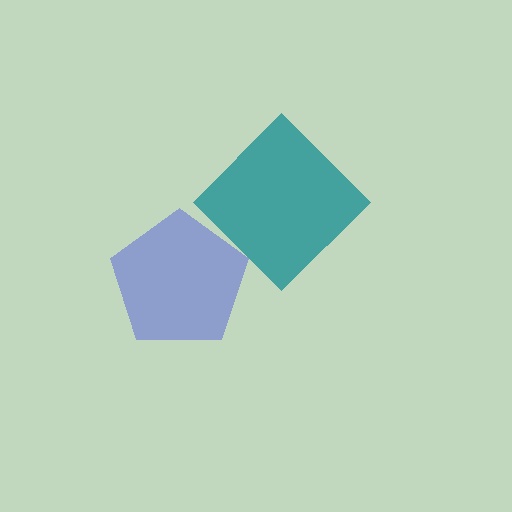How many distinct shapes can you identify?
There are 2 distinct shapes: a teal diamond, a blue pentagon.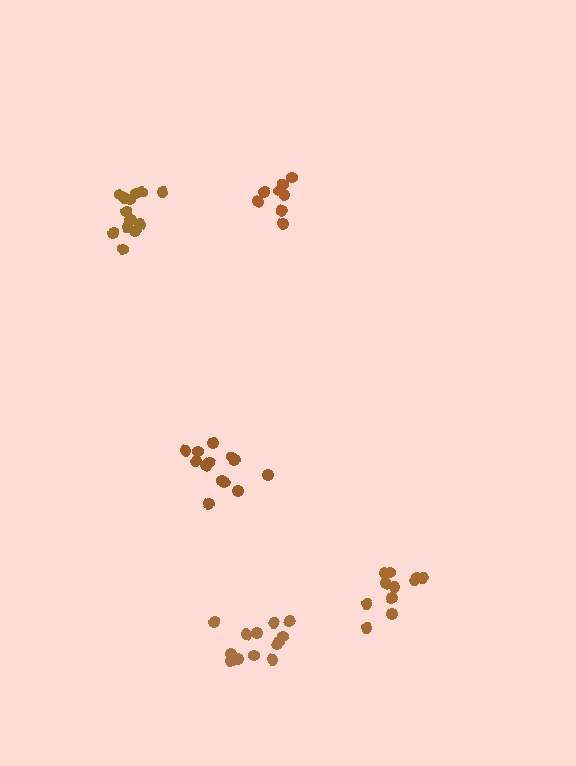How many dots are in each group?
Group 1: 13 dots, Group 2: 14 dots, Group 3: 11 dots, Group 4: 13 dots, Group 5: 8 dots (59 total).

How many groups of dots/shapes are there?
There are 5 groups.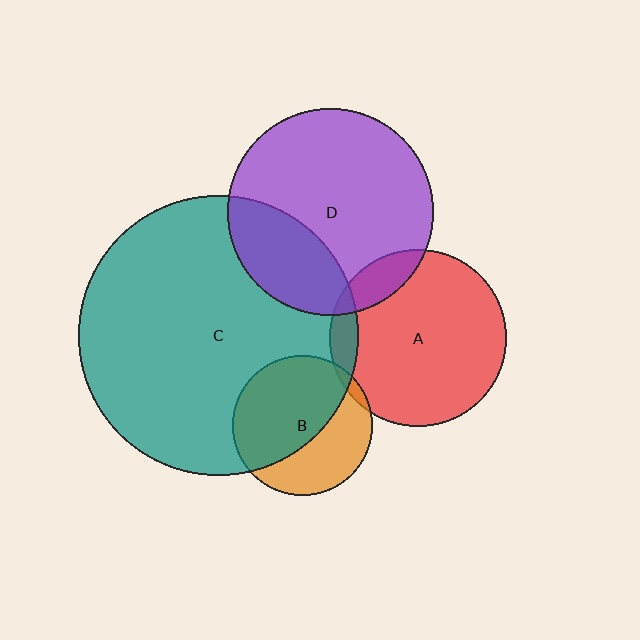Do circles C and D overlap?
Yes.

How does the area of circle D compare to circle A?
Approximately 1.4 times.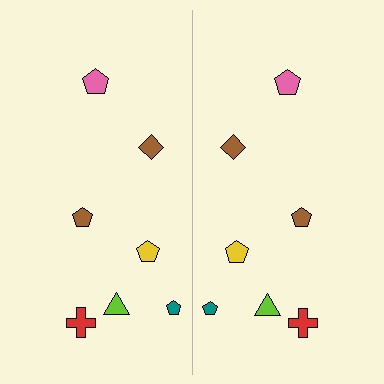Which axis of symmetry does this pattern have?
The pattern has a vertical axis of symmetry running through the center of the image.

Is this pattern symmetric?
Yes, this pattern has bilateral (reflection) symmetry.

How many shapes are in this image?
There are 14 shapes in this image.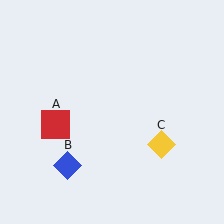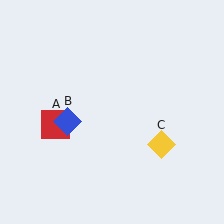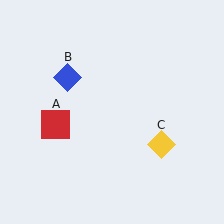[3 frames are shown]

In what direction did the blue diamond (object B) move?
The blue diamond (object B) moved up.